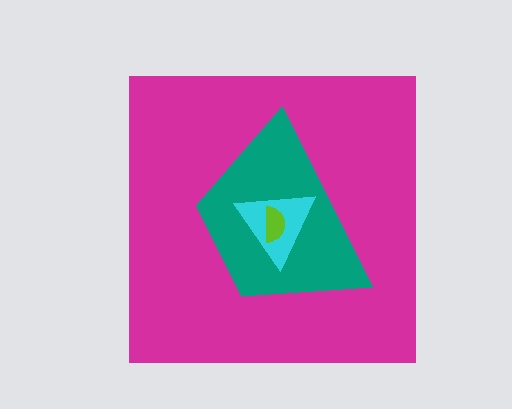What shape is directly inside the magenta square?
The teal trapezoid.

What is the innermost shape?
The lime semicircle.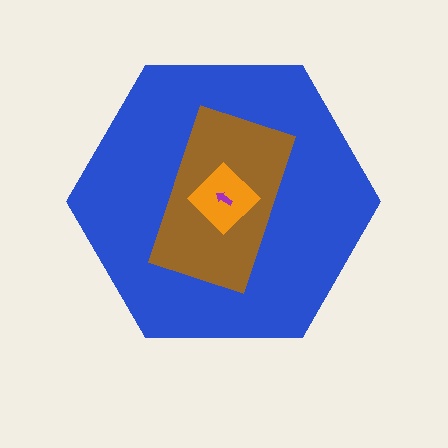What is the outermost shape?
The blue hexagon.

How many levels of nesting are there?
4.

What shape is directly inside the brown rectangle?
The orange diamond.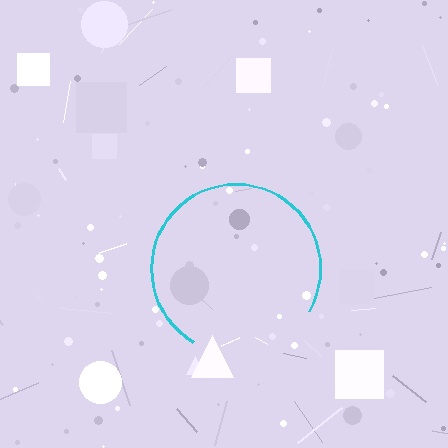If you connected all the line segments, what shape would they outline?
They would outline a circle.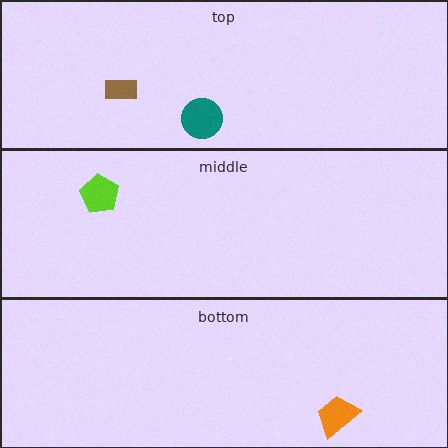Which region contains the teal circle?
The top region.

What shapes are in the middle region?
The lime pentagon.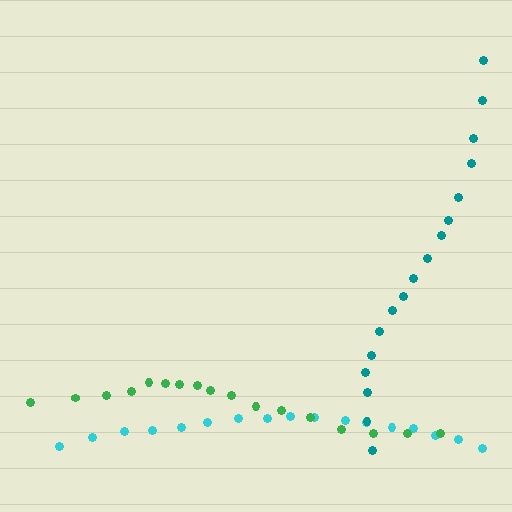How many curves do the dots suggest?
There are 3 distinct paths.